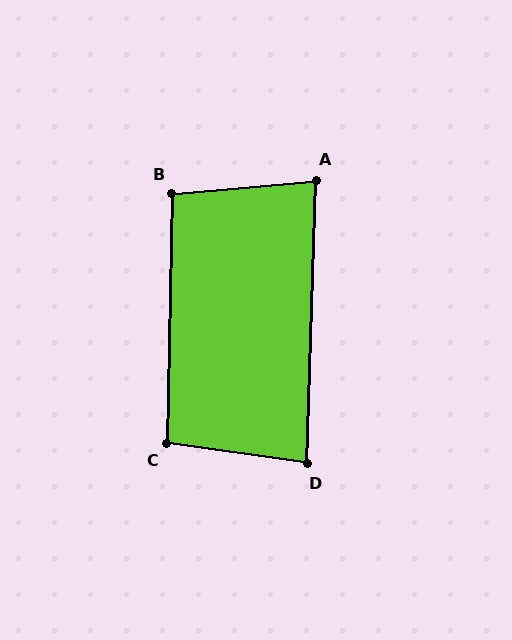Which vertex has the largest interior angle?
C, at approximately 97 degrees.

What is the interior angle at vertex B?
Approximately 96 degrees (obtuse).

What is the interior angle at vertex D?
Approximately 84 degrees (acute).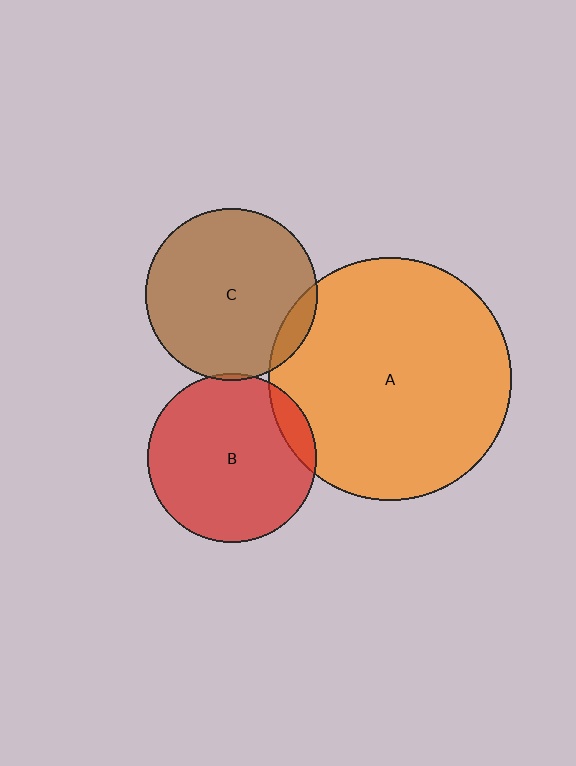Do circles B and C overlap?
Yes.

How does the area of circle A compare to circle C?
Approximately 2.0 times.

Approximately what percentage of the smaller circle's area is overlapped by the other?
Approximately 5%.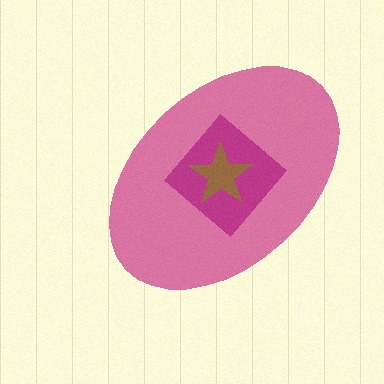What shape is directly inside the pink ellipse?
The magenta diamond.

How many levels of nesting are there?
3.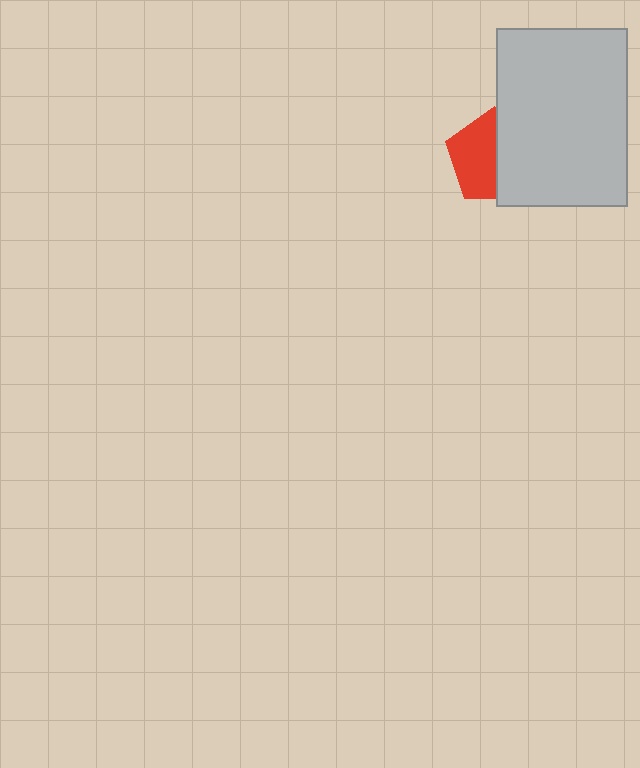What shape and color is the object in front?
The object in front is a light gray rectangle.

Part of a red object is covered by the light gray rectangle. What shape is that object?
It is a pentagon.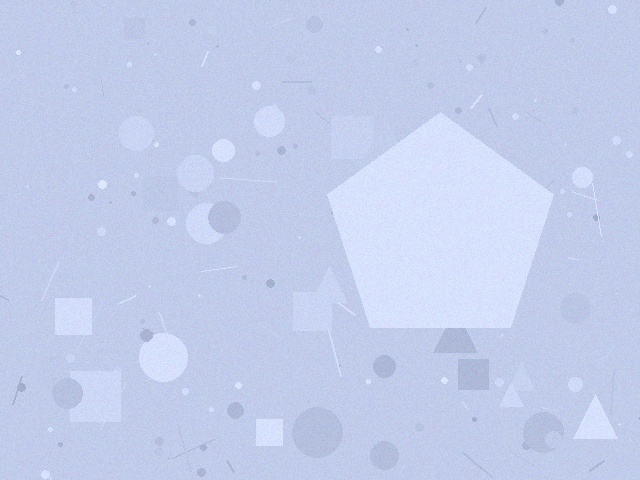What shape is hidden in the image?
A pentagon is hidden in the image.